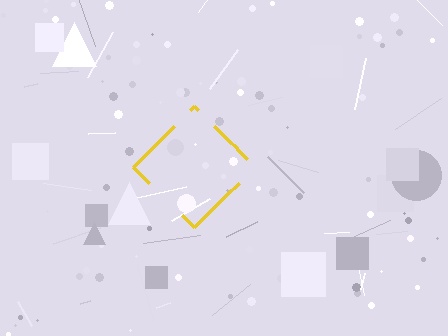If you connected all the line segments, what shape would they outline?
They would outline a diamond.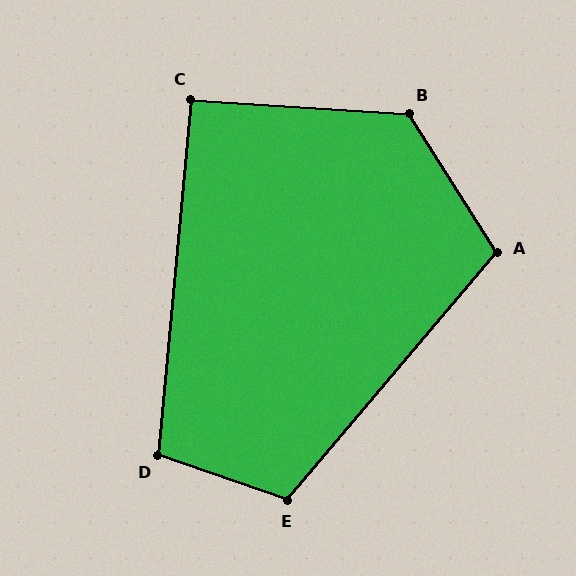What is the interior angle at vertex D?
Approximately 104 degrees (obtuse).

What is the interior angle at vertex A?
Approximately 107 degrees (obtuse).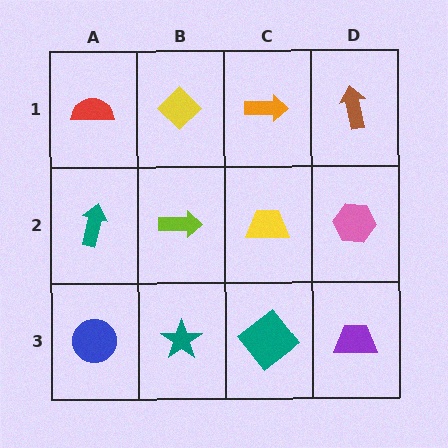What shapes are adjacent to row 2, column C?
An orange arrow (row 1, column C), a teal diamond (row 3, column C), a lime arrow (row 2, column B), a pink hexagon (row 2, column D).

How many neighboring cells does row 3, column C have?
3.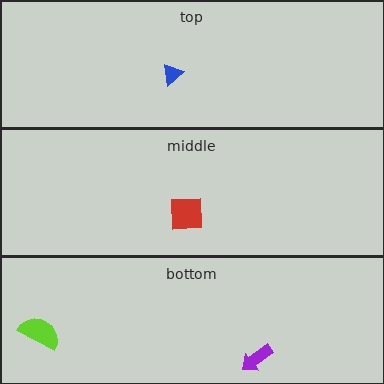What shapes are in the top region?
The blue triangle.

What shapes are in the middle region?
The red square.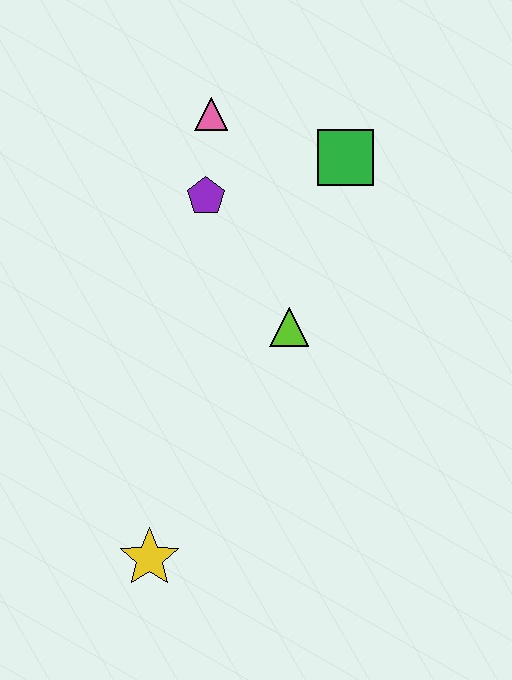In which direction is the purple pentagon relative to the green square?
The purple pentagon is to the left of the green square.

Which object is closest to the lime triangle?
The purple pentagon is closest to the lime triangle.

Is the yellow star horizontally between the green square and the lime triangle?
No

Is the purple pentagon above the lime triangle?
Yes